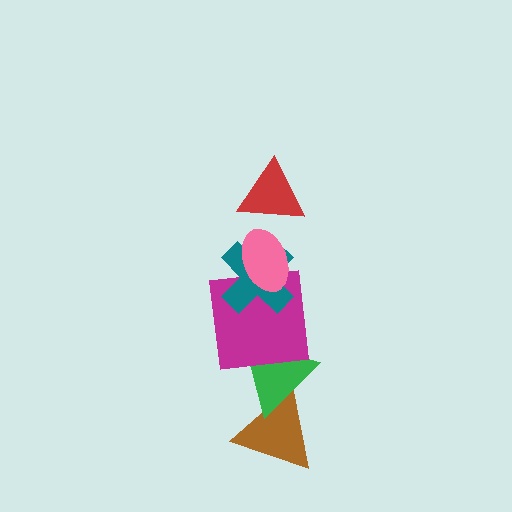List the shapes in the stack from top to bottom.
From top to bottom: the red triangle, the pink ellipse, the teal cross, the magenta square, the green triangle, the brown triangle.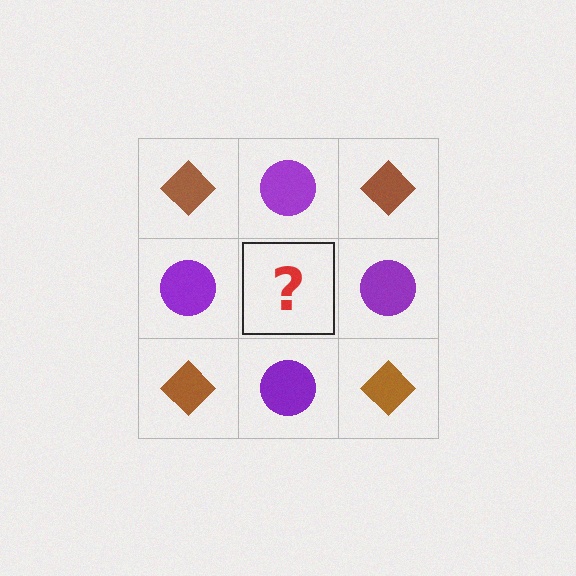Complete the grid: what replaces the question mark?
The question mark should be replaced with a brown diamond.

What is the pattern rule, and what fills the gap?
The rule is that it alternates brown diamond and purple circle in a checkerboard pattern. The gap should be filled with a brown diamond.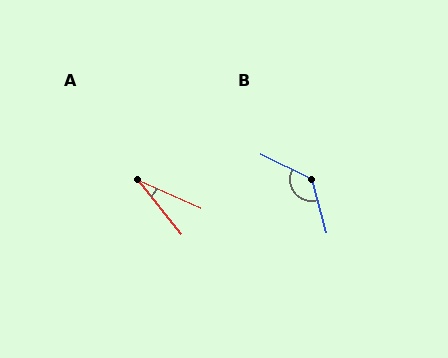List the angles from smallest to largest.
A (27°), B (131°).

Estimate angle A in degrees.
Approximately 27 degrees.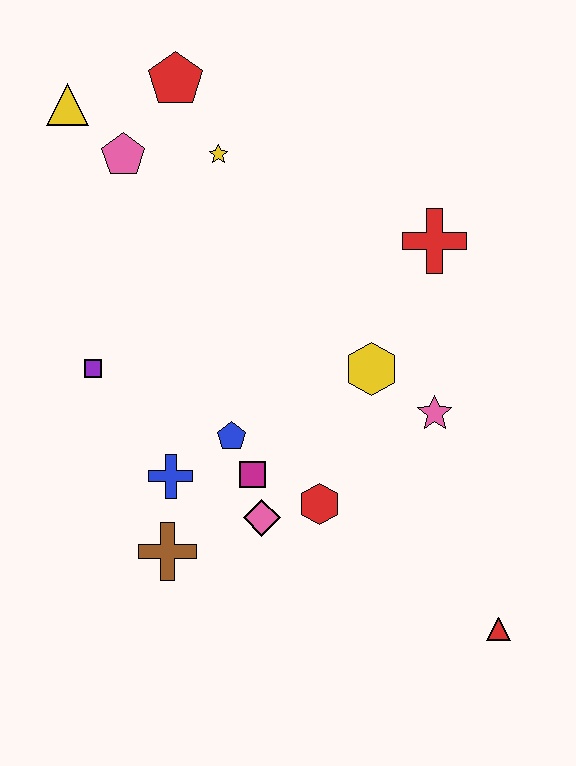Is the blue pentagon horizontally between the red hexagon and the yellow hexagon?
No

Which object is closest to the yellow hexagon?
The pink star is closest to the yellow hexagon.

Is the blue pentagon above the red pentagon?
No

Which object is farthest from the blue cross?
The red pentagon is farthest from the blue cross.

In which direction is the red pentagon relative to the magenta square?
The red pentagon is above the magenta square.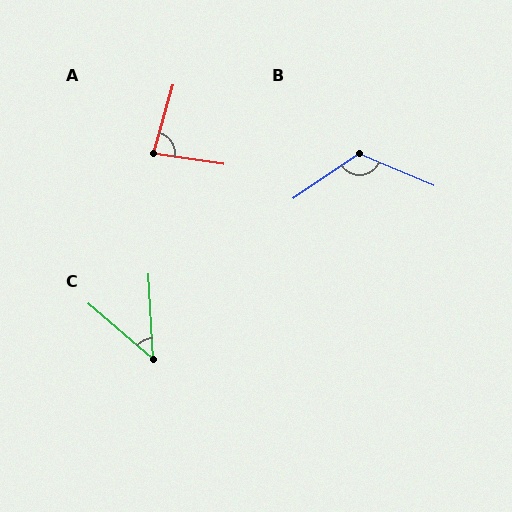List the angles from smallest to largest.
C (47°), A (83°), B (123°).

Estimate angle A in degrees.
Approximately 83 degrees.